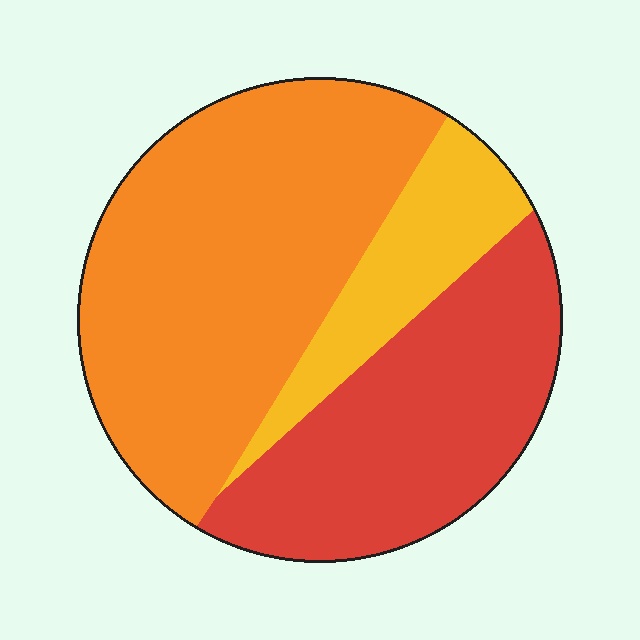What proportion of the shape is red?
Red takes up about one third (1/3) of the shape.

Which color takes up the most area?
Orange, at roughly 50%.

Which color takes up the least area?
Yellow, at roughly 15%.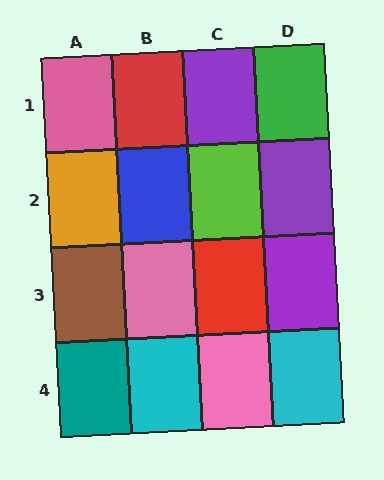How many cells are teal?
1 cell is teal.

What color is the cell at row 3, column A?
Brown.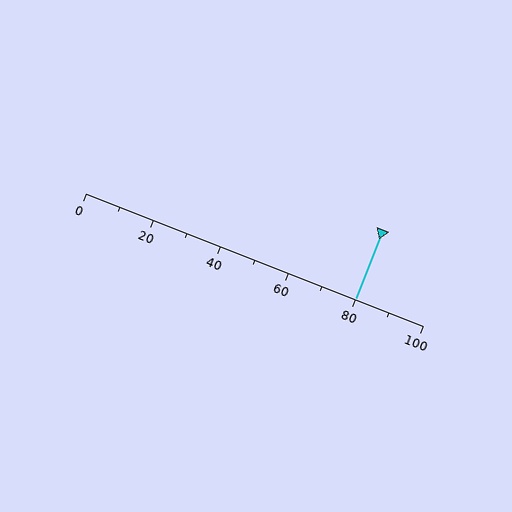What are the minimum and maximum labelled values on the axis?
The axis runs from 0 to 100.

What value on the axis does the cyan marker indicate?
The marker indicates approximately 80.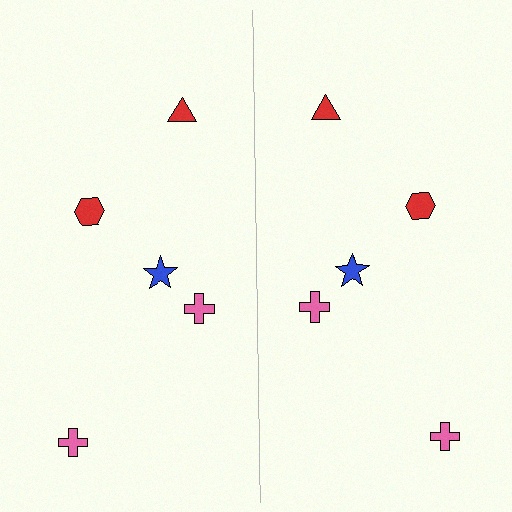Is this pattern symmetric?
Yes, this pattern has bilateral (reflection) symmetry.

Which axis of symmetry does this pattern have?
The pattern has a vertical axis of symmetry running through the center of the image.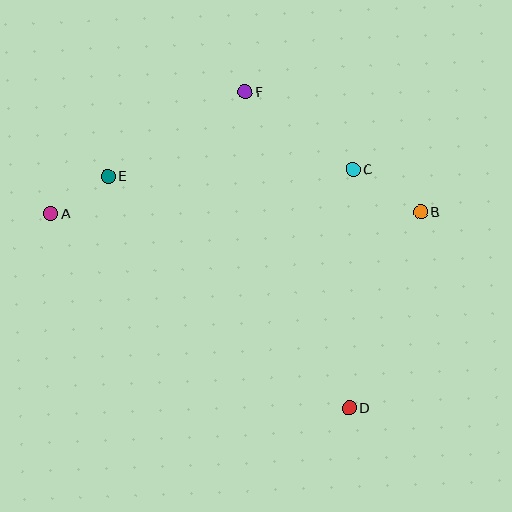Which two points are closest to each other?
Points A and E are closest to each other.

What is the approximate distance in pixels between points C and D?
The distance between C and D is approximately 238 pixels.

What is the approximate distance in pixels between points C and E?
The distance between C and E is approximately 245 pixels.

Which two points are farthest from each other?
Points A and B are farthest from each other.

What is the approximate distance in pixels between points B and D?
The distance between B and D is approximately 209 pixels.